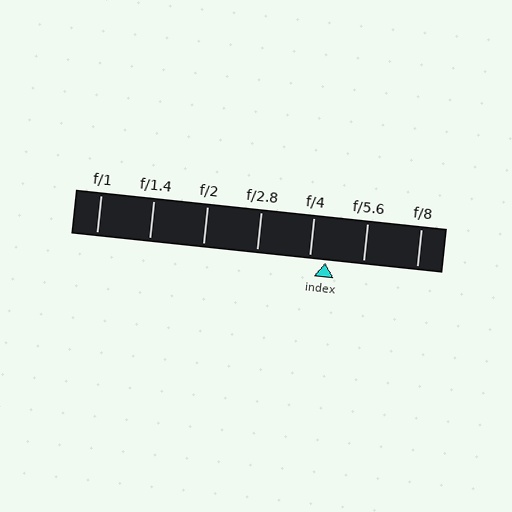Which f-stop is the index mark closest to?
The index mark is closest to f/4.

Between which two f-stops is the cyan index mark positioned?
The index mark is between f/4 and f/5.6.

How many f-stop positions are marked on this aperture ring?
There are 7 f-stop positions marked.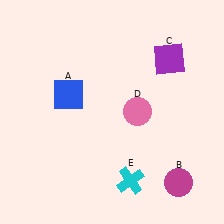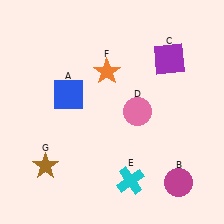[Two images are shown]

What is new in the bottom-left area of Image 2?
A brown star (G) was added in the bottom-left area of Image 2.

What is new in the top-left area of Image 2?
An orange star (F) was added in the top-left area of Image 2.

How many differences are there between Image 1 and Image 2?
There are 2 differences between the two images.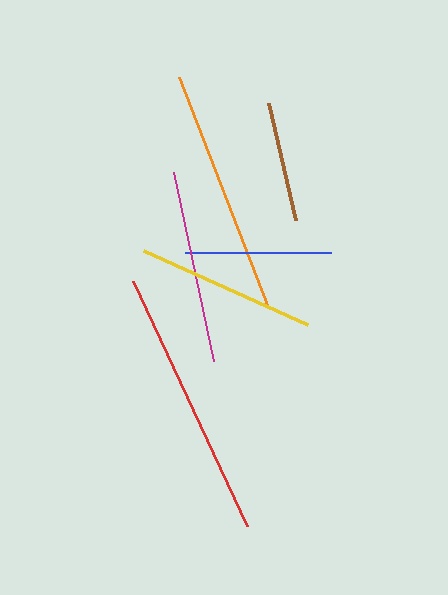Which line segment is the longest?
The red line is the longest at approximately 271 pixels.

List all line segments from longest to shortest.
From longest to shortest: red, orange, magenta, yellow, blue, brown.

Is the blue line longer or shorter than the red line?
The red line is longer than the blue line.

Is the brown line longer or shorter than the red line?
The red line is longer than the brown line.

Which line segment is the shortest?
The brown line is the shortest at approximately 120 pixels.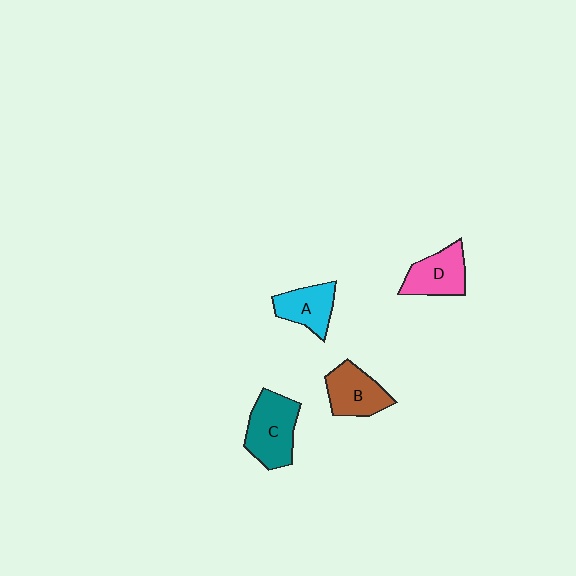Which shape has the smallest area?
Shape A (cyan).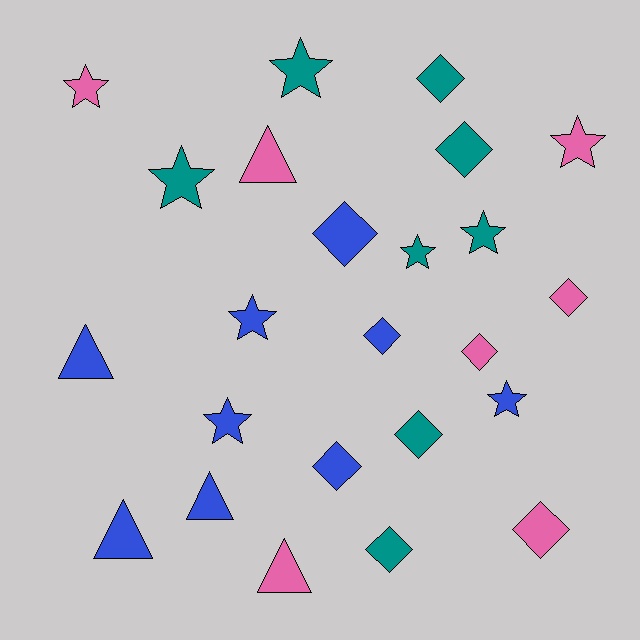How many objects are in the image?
There are 24 objects.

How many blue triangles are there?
There are 3 blue triangles.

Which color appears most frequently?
Blue, with 9 objects.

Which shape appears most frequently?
Diamond, with 10 objects.